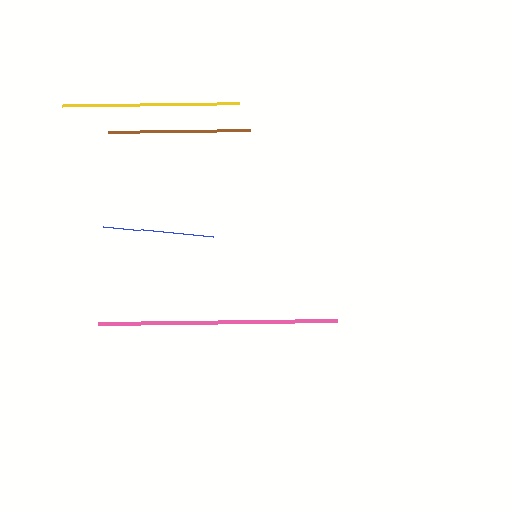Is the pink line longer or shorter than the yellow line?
The pink line is longer than the yellow line.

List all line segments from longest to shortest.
From longest to shortest: pink, yellow, brown, blue.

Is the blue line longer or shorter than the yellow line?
The yellow line is longer than the blue line.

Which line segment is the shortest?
The blue line is the shortest at approximately 110 pixels.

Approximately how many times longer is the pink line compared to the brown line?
The pink line is approximately 1.7 times the length of the brown line.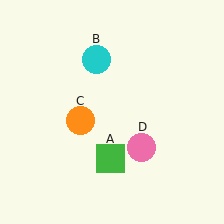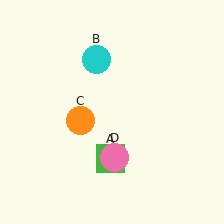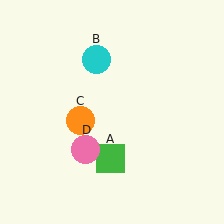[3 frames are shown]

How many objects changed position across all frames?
1 object changed position: pink circle (object D).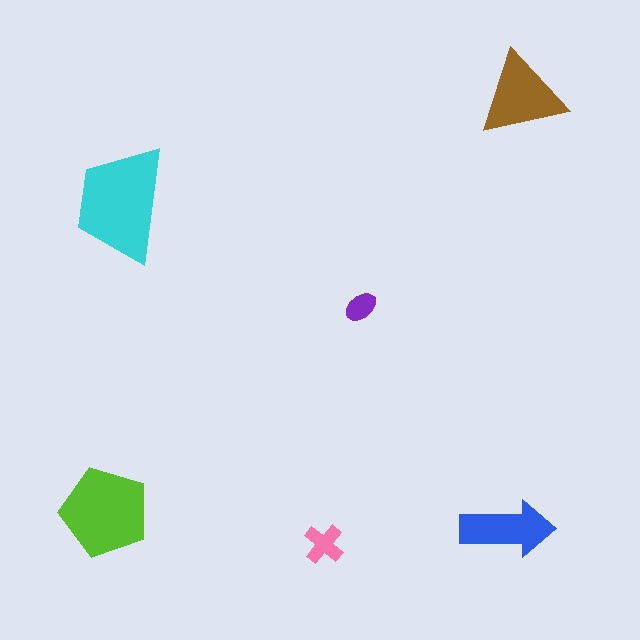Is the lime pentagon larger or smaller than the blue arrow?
Larger.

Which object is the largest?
The cyan trapezoid.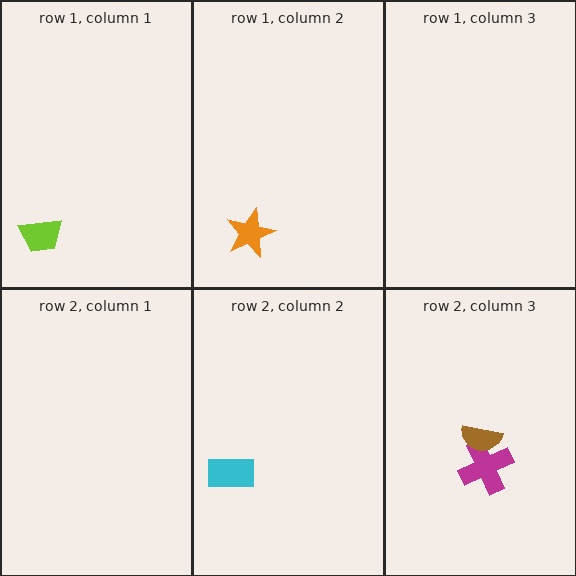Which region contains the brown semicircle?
The row 2, column 3 region.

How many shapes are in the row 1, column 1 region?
1.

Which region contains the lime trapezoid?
The row 1, column 1 region.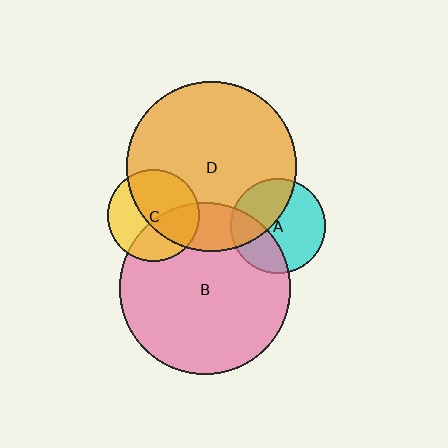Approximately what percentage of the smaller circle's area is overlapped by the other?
Approximately 40%.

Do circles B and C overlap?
Yes.